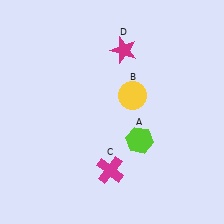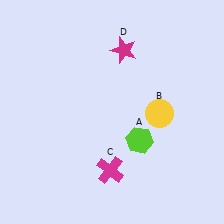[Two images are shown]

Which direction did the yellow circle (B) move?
The yellow circle (B) moved right.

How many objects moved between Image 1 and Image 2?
1 object moved between the two images.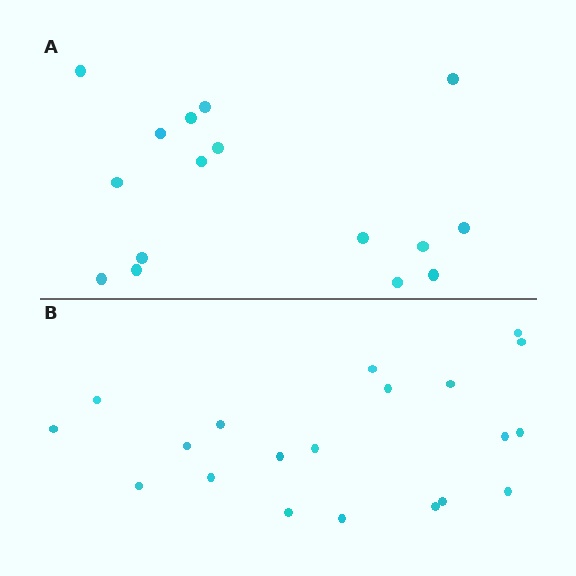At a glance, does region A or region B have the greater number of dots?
Region B (the bottom region) has more dots.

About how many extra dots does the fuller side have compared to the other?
Region B has about 4 more dots than region A.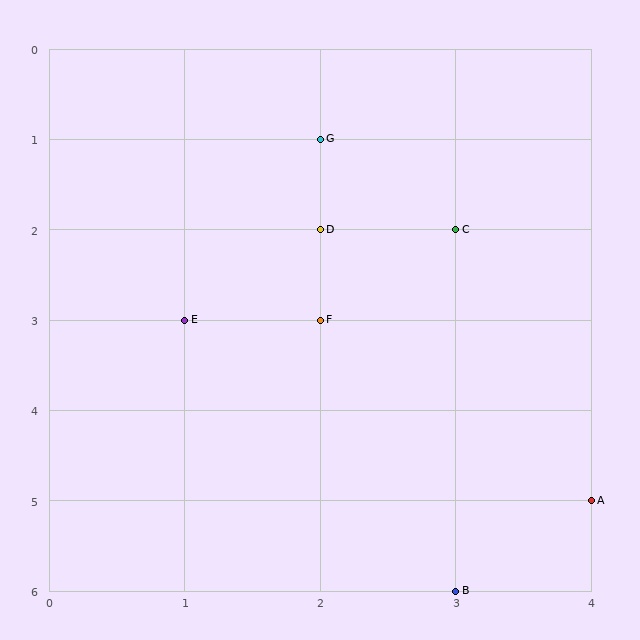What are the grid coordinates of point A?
Point A is at grid coordinates (4, 5).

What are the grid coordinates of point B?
Point B is at grid coordinates (3, 6).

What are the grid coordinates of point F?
Point F is at grid coordinates (2, 3).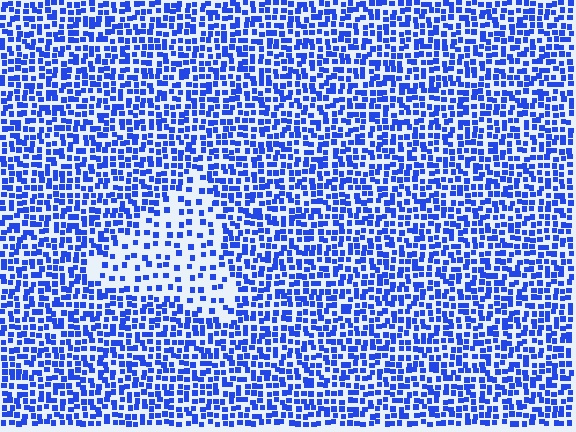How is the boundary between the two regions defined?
The boundary is defined by a change in element density (approximately 2.2x ratio). All elements are the same color, size, and shape.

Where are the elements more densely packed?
The elements are more densely packed outside the triangle boundary.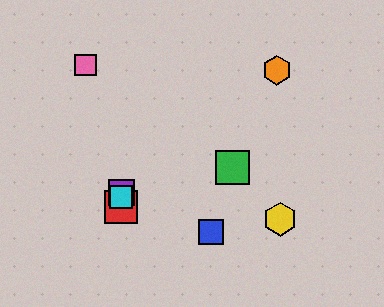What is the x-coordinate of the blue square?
The blue square is at x≈211.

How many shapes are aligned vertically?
3 shapes (the red square, the purple square, the cyan square) are aligned vertically.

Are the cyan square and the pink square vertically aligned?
No, the cyan square is at x≈121 and the pink square is at x≈86.